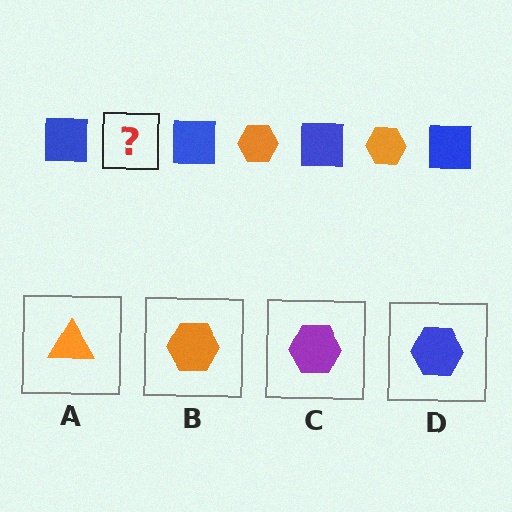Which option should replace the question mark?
Option B.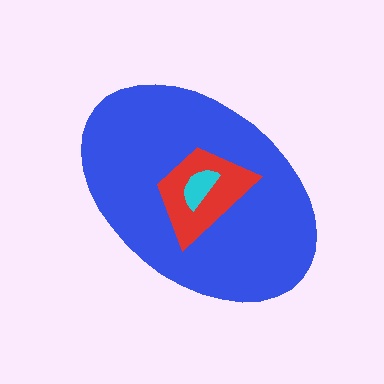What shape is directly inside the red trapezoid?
The cyan semicircle.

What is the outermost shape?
The blue ellipse.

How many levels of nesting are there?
3.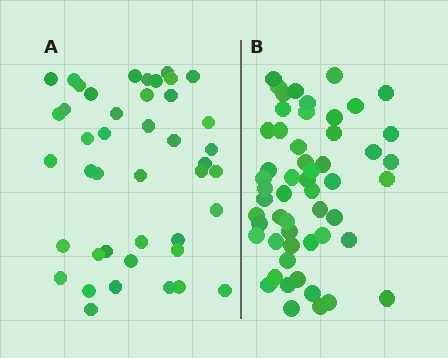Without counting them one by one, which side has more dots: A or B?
Region B (the right region) has more dots.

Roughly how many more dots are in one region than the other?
Region B has roughly 12 or so more dots than region A.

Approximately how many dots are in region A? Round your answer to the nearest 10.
About 40 dots. (The exact count is 43, which rounds to 40.)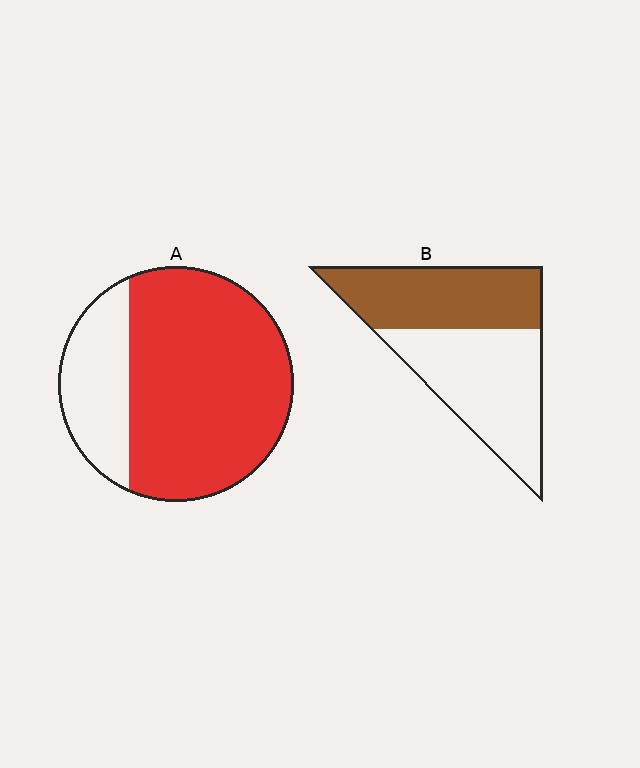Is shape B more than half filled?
Roughly half.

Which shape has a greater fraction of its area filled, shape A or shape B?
Shape A.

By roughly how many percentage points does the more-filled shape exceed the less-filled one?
By roughly 30 percentage points (A over B).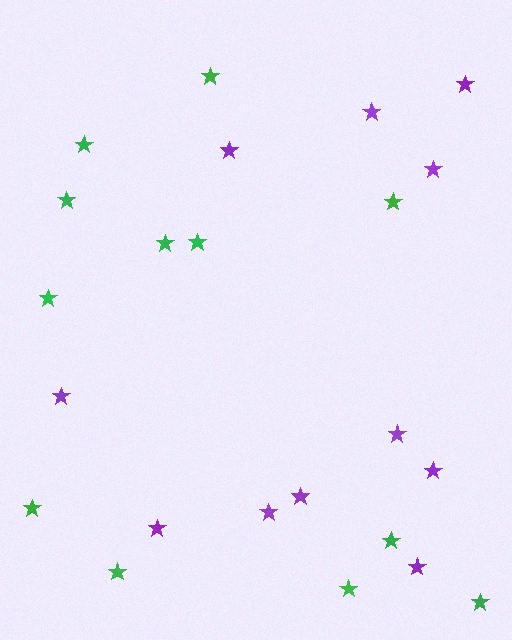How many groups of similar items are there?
There are 2 groups: one group of green stars (12) and one group of purple stars (11).